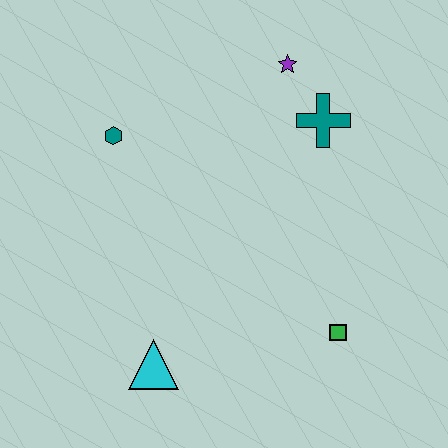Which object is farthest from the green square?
The teal hexagon is farthest from the green square.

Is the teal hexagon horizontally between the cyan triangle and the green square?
No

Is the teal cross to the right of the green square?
No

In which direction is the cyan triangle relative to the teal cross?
The cyan triangle is below the teal cross.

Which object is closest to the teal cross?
The purple star is closest to the teal cross.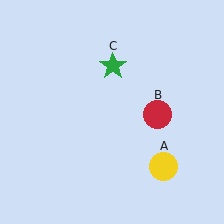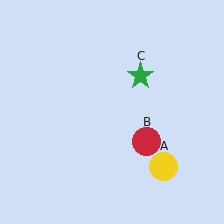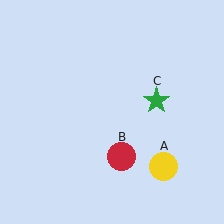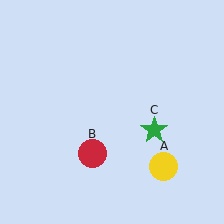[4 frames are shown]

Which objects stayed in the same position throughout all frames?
Yellow circle (object A) remained stationary.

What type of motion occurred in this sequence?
The red circle (object B), green star (object C) rotated clockwise around the center of the scene.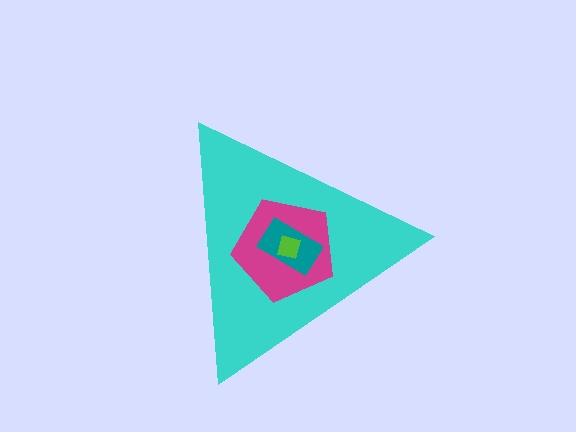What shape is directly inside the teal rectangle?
The lime square.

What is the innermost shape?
The lime square.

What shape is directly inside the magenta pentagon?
The teal rectangle.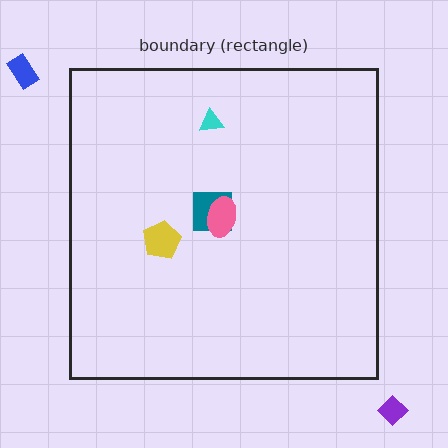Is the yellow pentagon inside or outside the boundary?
Inside.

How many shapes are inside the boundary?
4 inside, 2 outside.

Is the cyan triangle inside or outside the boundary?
Inside.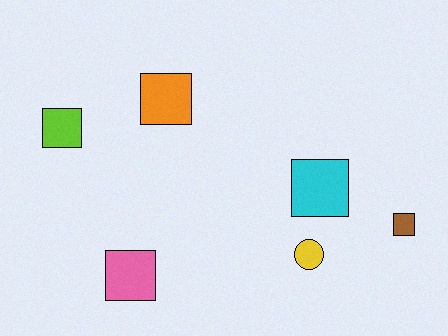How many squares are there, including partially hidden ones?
There are 5 squares.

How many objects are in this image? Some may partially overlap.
There are 6 objects.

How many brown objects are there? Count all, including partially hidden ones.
There is 1 brown object.